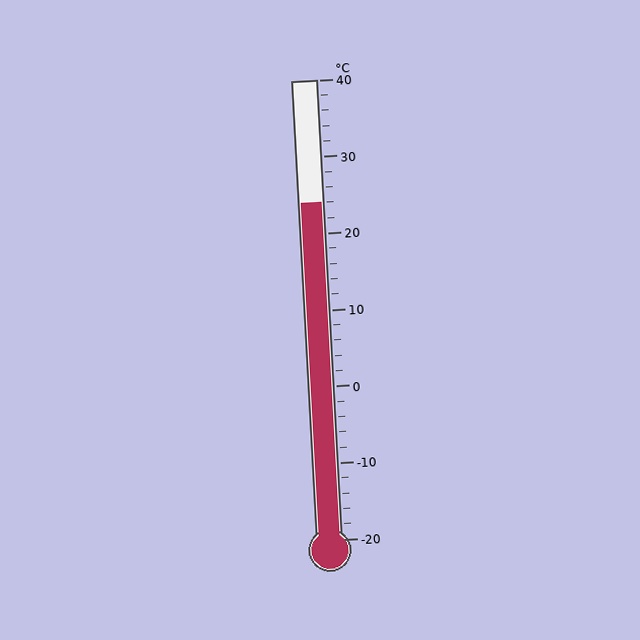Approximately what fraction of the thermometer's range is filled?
The thermometer is filled to approximately 75% of its range.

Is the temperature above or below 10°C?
The temperature is above 10°C.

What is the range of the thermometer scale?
The thermometer scale ranges from -20°C to 40°C.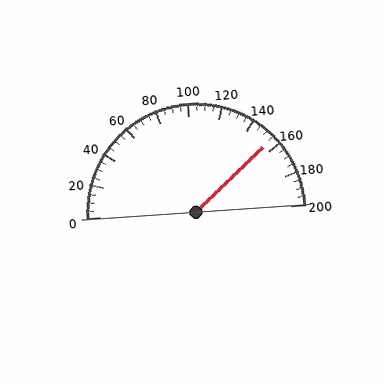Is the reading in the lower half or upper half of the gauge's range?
The reading is in the upper half of the range (0 to 200).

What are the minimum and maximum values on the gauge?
The gauge ranges from 0 to 200.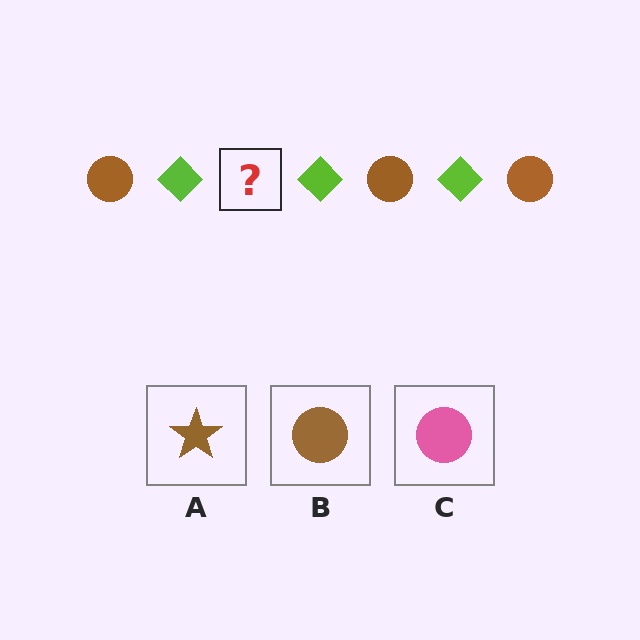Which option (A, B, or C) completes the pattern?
B.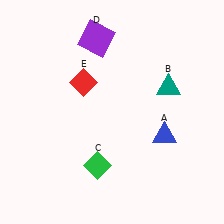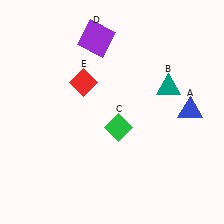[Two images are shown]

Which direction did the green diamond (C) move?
The green diamond (C) moved up.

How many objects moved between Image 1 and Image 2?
2 objects moved between the two images.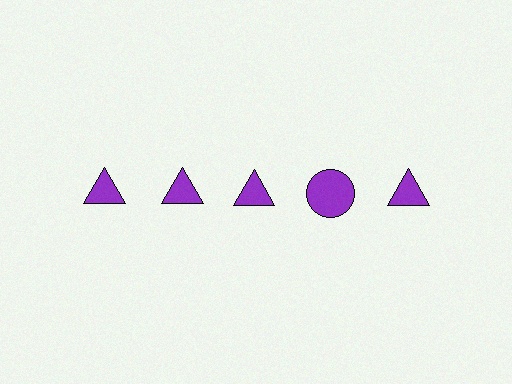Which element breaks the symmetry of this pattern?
The purple circle in the top row, second from right column breaks the symmetry. All other shapes are purple triangles.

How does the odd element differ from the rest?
It has a different shape: circle instead of triangle.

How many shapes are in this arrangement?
There are 5 shapes arranged in a grid pattern.